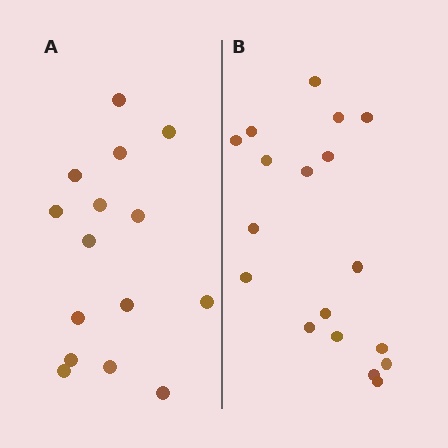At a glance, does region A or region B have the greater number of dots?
Region B (the right region) has more dots.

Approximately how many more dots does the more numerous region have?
Region B has just a few more — roughly 2 or 3 more dots than region A.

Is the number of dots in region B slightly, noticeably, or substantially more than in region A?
Region B has only slightly more — the two regions are fairly close. The ratio is roughly 1.2 to 1.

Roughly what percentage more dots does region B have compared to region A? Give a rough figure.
About 20% more.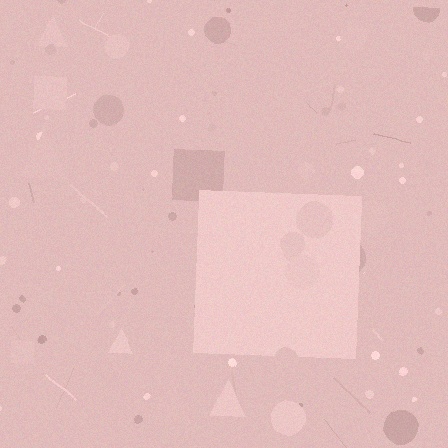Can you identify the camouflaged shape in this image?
The camouflaged shape is a square.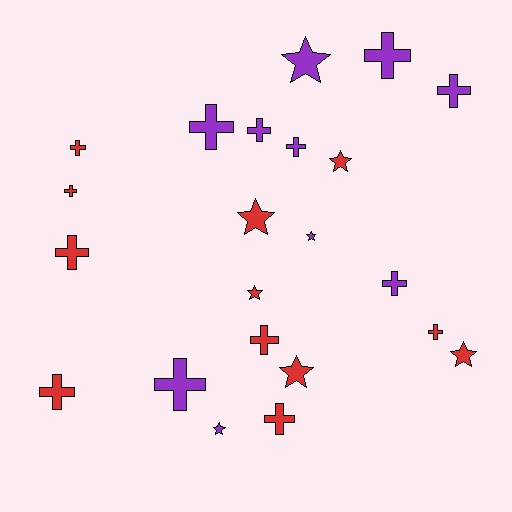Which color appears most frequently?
Red, with 12 objects.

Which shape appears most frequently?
Cross, with 14 objects.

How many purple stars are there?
There are 3 purple stars.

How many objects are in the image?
There are 22 objects.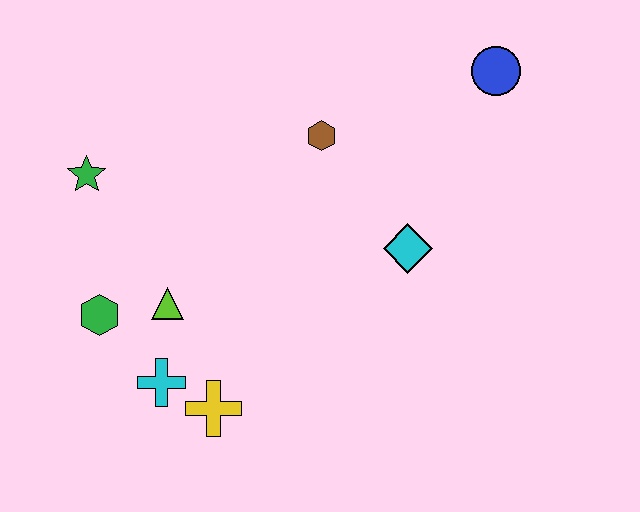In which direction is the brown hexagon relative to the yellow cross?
The brown hexagon is above the yellow cross.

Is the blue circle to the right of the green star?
Yes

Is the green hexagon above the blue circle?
No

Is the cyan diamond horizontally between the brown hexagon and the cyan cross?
No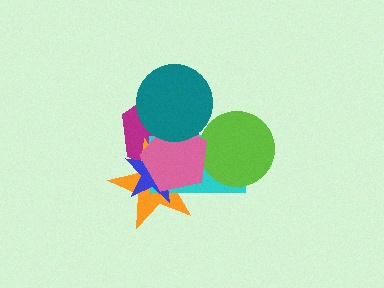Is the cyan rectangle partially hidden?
Yes, it is partially covered by another shape.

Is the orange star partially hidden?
Yes, it is partially covered by another shape.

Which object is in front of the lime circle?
The pink pentagon is in front of the lime circle.